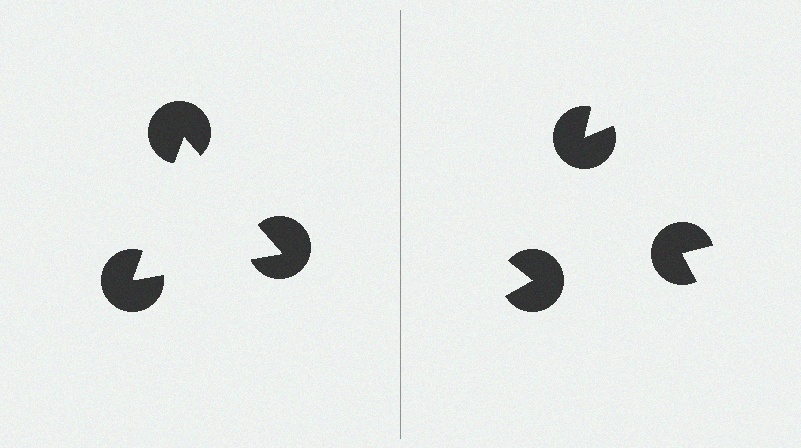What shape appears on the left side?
An illusory triangle.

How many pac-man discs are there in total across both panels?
6 — 3 on each side.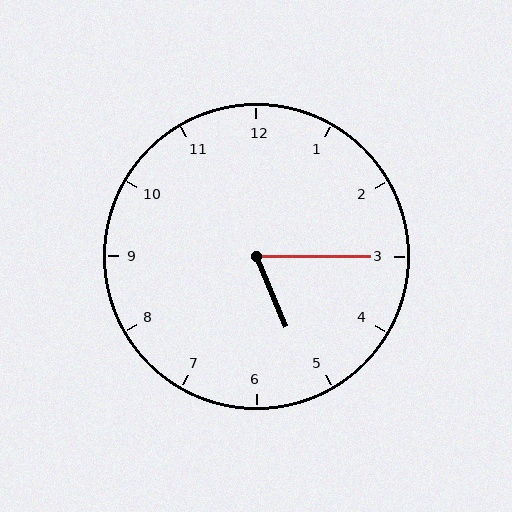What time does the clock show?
5:15.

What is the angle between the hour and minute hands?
Approximately 68 degrees.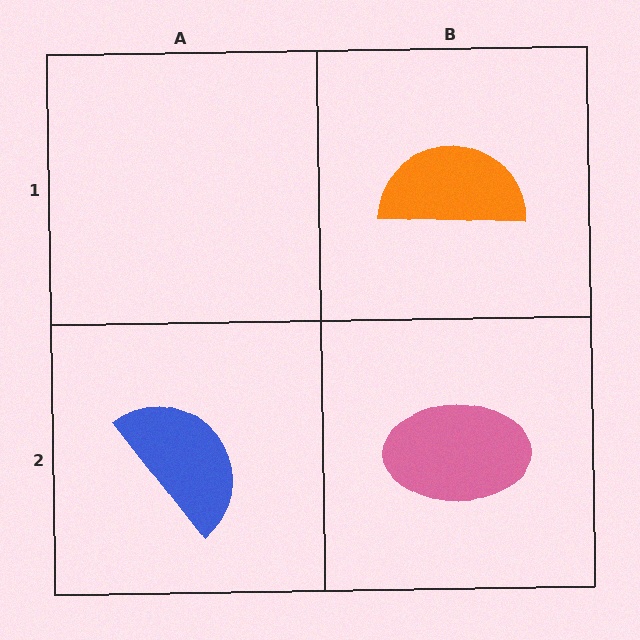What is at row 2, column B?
A pink ellipse.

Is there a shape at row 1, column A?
No, that cell is empty.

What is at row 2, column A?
A blue semicircle.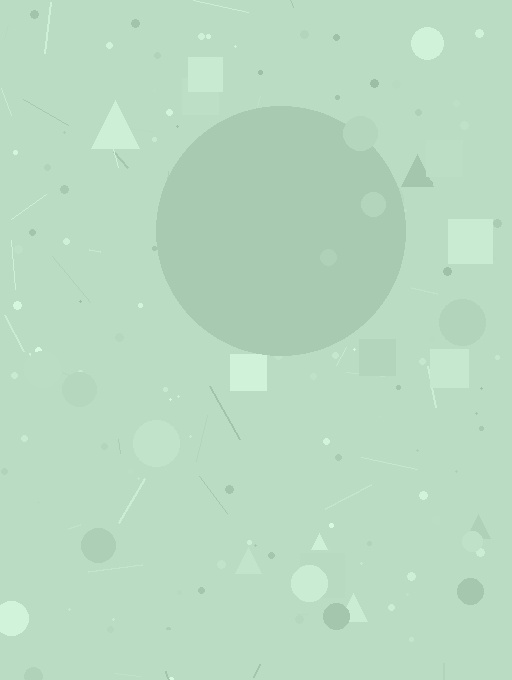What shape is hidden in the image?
A circle is hidden in the image.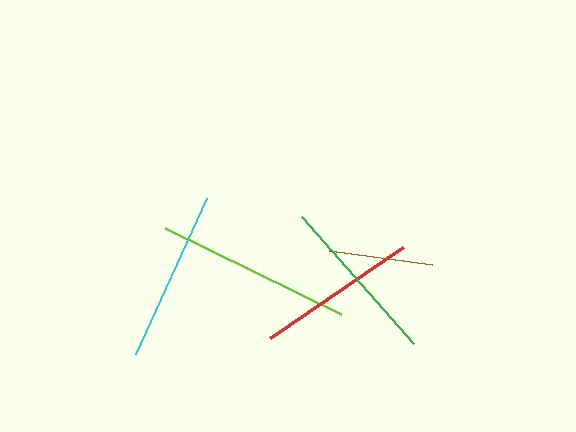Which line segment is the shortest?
The brown line is the shortest at approximately 104 pixels.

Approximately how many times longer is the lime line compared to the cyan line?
The lime line is approximately 1.1 times the length of the cyan line.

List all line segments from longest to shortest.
From longest to shortest: lime, cyan, green, red, brown.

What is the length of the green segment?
The green segment is approximately 170 pixels long.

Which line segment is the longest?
The lime line is the longest at approximately 195 pixels.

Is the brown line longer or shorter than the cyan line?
The cyan line is longer than the brown line.